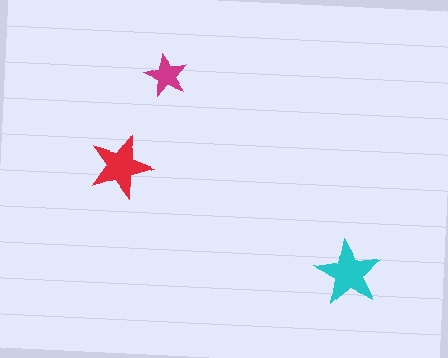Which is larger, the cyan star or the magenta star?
The cyan one.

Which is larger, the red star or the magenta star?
The red one.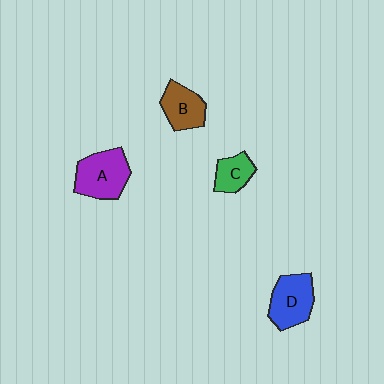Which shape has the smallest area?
Shape C (green).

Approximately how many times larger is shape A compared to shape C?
Approximately 1.8 times.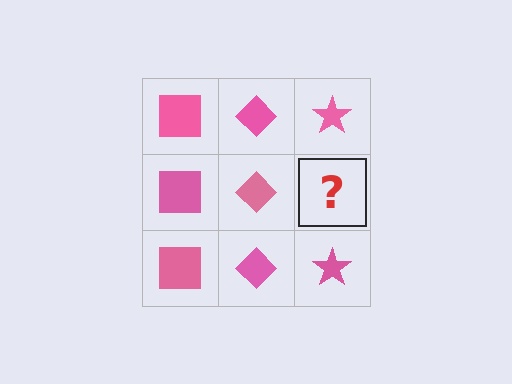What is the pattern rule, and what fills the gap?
The rule is that each column has a consistent shape. The gap should be filled with a pink star.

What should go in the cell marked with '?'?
The missing cell should contain a pink star.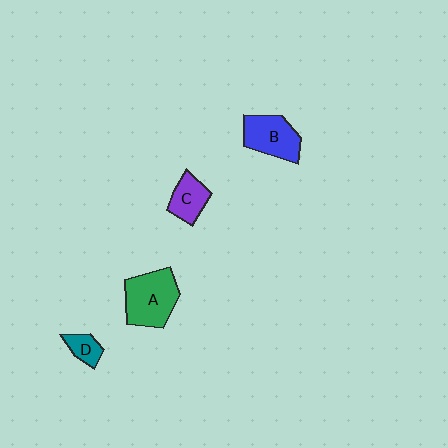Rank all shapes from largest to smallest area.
From largest to smallest: A (green), B (blue), C (purple), D (teal).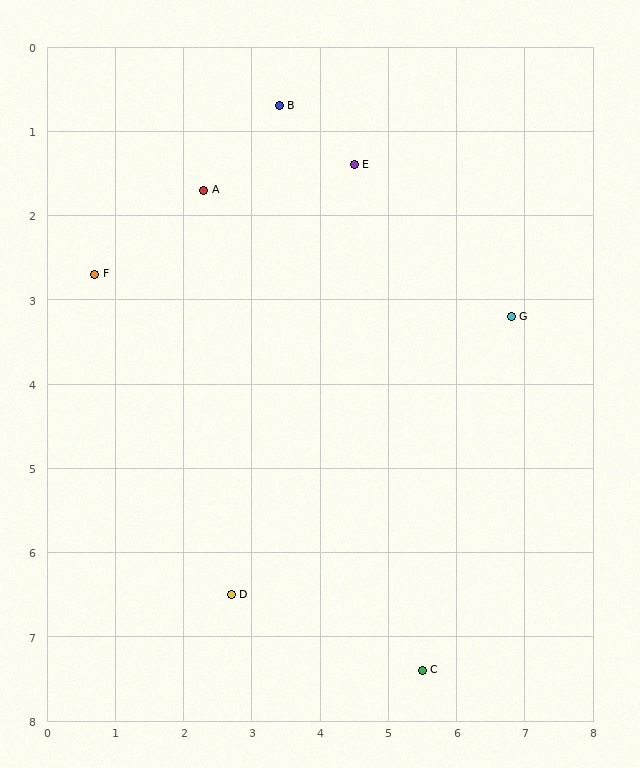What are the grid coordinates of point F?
Point F is at approximately (0.7, 2.7).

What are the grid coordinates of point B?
Point B is at approximately (3.4, 0.7).